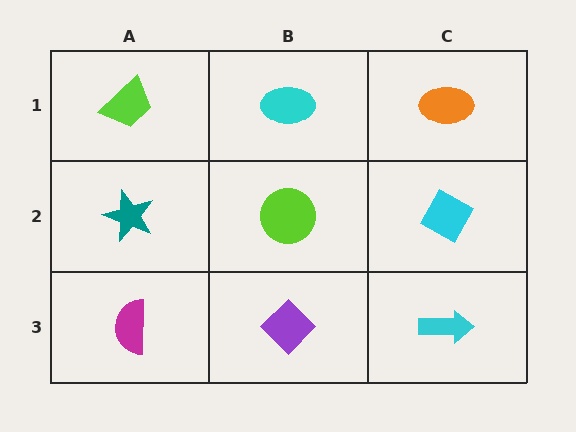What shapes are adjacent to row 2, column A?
A lime trapezoid (row 1, column A), a magenta semicircle (row 3, column A), a lime circle (row 2, column B).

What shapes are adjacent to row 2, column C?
An orange ellipse (row 1, column C), a cyan arrow (row 3, column C), a lime circle (row 2, column B).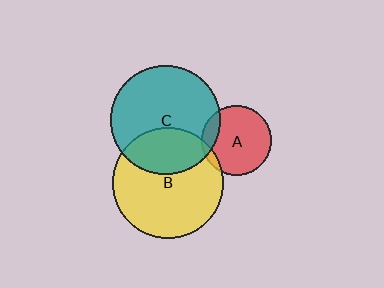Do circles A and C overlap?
Yes.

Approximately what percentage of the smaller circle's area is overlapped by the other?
Approximately 15%.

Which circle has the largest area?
Circle B (yellow).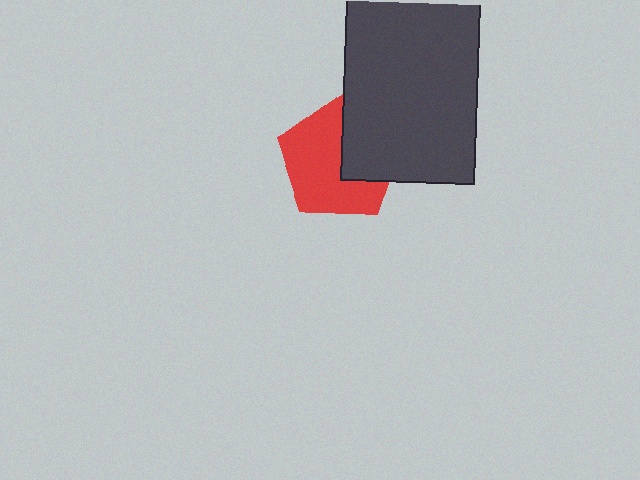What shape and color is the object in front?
The object in front is a dark gray rectangle.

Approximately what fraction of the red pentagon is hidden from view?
Roughly 36% of the red pentagon is hidden behind the dark gray rectangle.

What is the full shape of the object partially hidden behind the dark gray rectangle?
The partially hidden object is a red pentagon.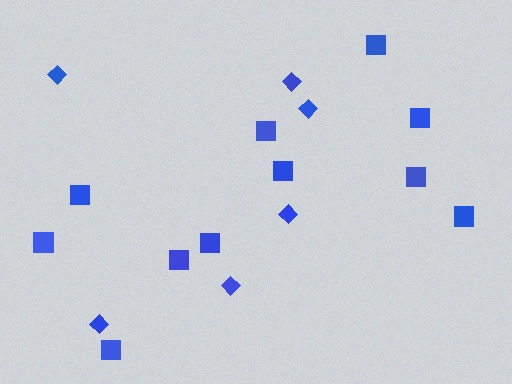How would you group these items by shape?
There are 2 groups: one group of squares (11) and one group of diamonds (6).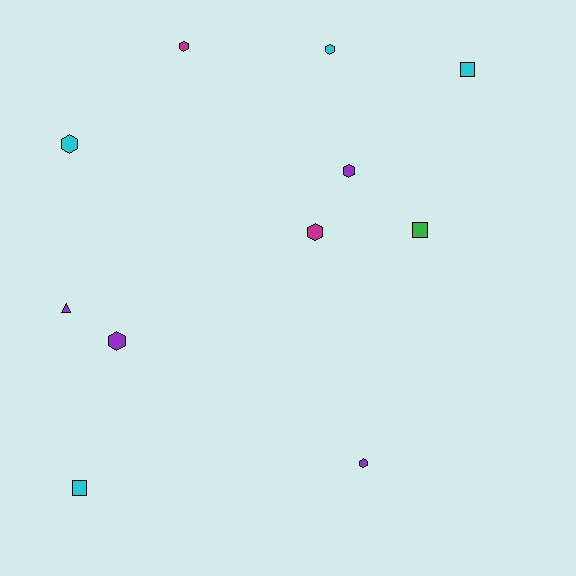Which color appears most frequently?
Cyan, with 4 objects.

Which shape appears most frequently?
Hexagon, with 7 objects.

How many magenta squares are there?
There are no magenta squares.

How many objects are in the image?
There are 11 objects.